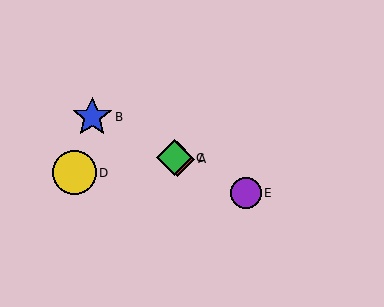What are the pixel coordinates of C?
Object C is at (175, 158).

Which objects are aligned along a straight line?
Objects A, B, C, E are aligned along a straight line.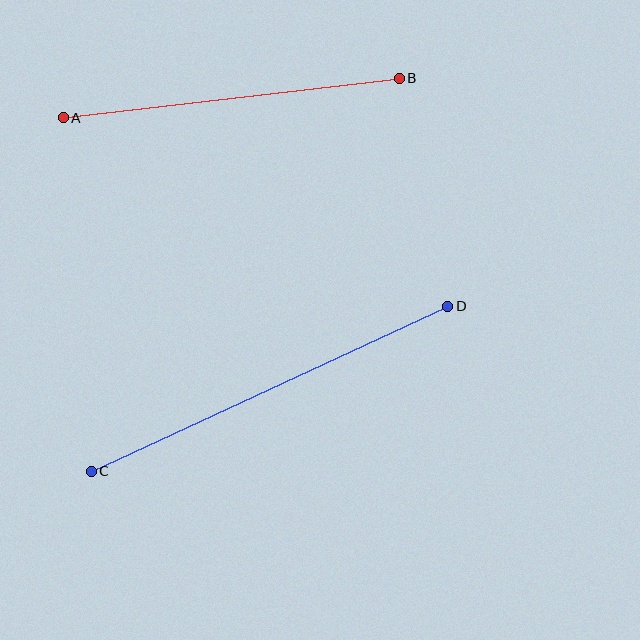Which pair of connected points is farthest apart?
Points C and D are farthest apart.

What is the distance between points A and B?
The distance is approximately 339 pixels.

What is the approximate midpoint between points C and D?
The midpoint is at approximately (269, 389) pixels.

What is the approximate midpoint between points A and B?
The midpoint is at approximately (231, 98) pixels.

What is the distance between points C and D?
The distance is approximately 393 pixels.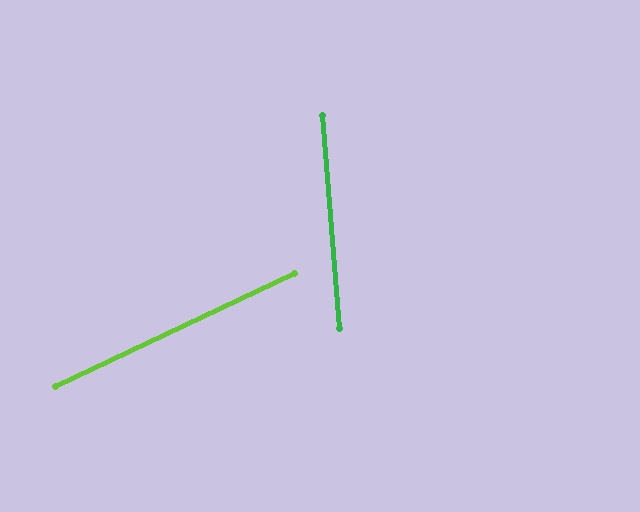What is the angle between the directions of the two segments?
Approximately 69 degrees.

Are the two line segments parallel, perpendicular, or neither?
Neither parallel nor perpendicular — they differ by about 69°.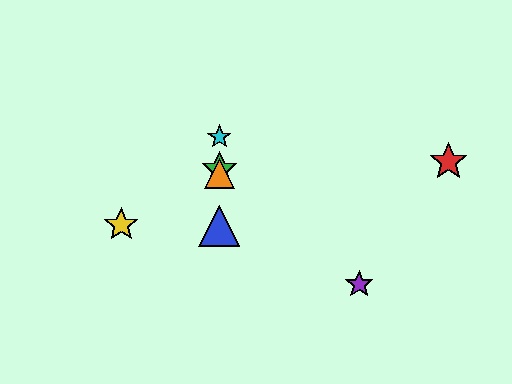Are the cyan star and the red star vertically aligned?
No, the cyan star is at x≈219 and the red star is at x≈448.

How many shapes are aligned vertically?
4 shapes (the blue triangle, the green star, the orange triangle, the cyan star) are aligned vertically.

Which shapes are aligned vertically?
The blue triangle, the green star, the orange triangle, the cyan star are aligned vertically.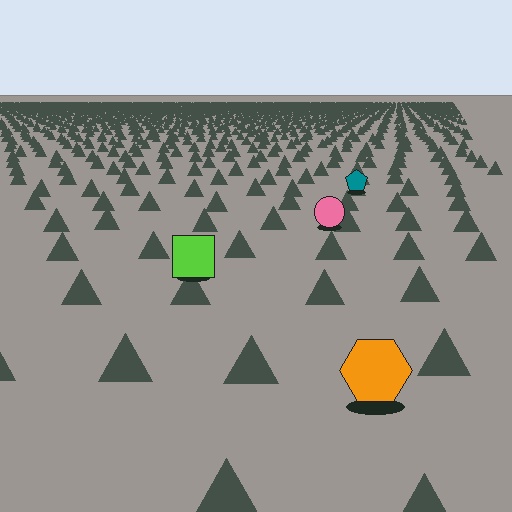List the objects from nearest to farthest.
From nearest to farthest: the orange hexagon, the lime square, the pink circle, the teal pentagon.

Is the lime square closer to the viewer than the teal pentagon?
Yes. The lime square is closer — you can tell from the texture gradient: the ground texture is coarser near it.